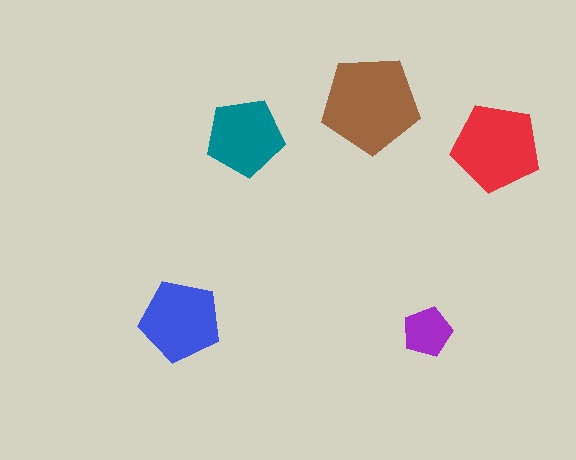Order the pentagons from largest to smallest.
the brown one, the red one, the blue one, the teal one, the purple one.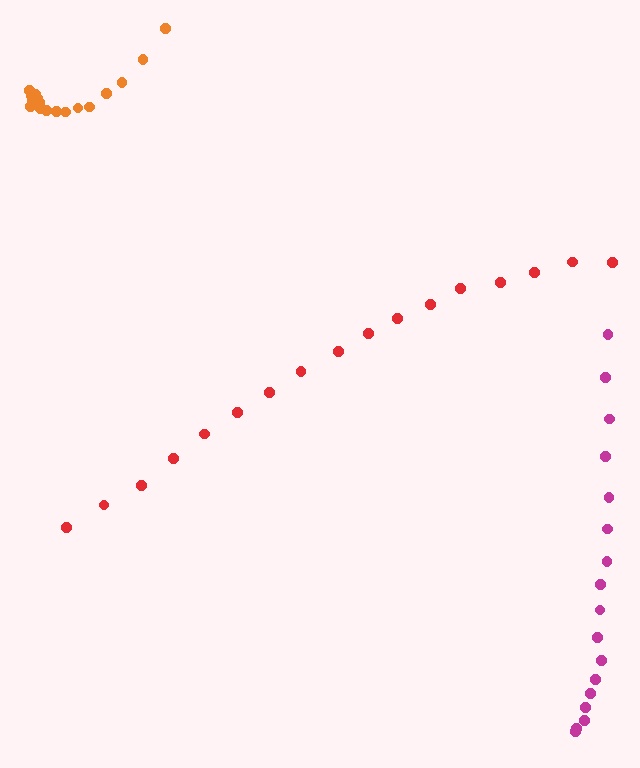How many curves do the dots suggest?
There are 3 distinct paths.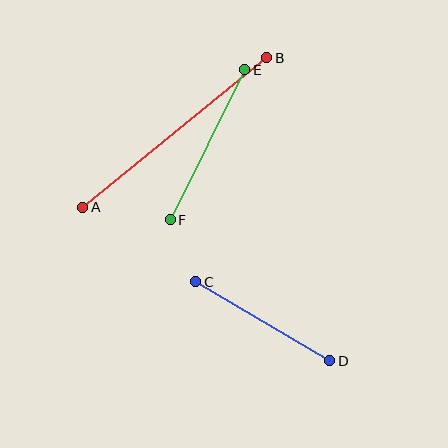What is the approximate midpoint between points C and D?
The midpoint is at approximately (263, 321) pixels.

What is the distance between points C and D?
The distance is approximately 156 pixels.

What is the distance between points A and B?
The distance is approximately 237 pixels.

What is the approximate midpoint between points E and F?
The midpoint is at approximately (208, 145) pixels.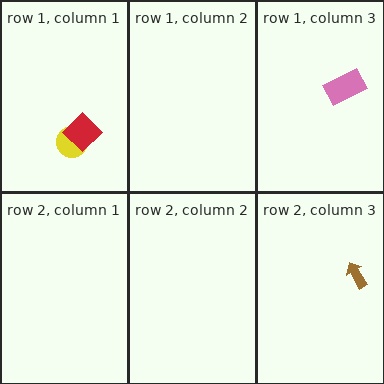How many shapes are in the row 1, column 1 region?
2.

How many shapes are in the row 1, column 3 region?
1.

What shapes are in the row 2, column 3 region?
The brown arrow.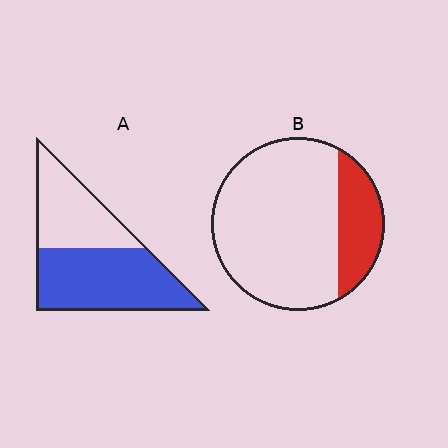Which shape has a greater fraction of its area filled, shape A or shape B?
Shape A.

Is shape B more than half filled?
No.